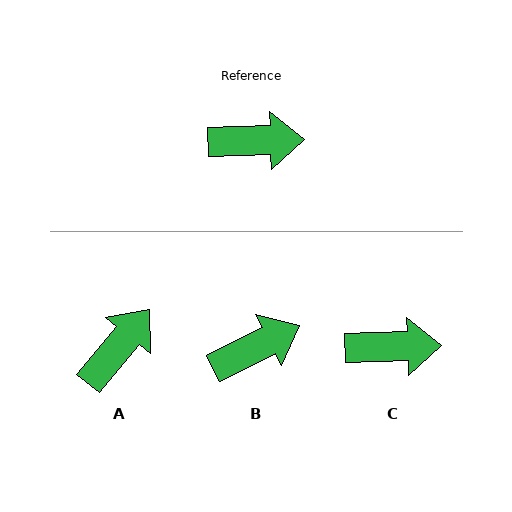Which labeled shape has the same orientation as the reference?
C.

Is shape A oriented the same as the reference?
No, it is off by about 49 degrees.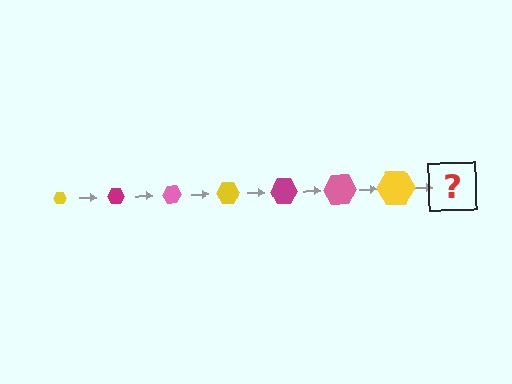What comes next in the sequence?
The next element should be a magenta hexagon, larger than the previous one.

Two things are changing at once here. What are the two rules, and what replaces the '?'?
The two rules are that the hexagon grows larger each step and the color cycles through yellow, magenta, and pink. The '?' should be a magenta hexagon, larger than the previous one.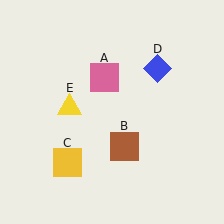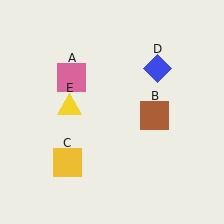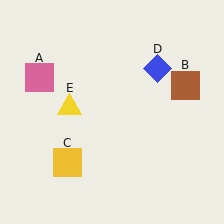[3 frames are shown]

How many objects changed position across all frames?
2 objects changed position: pink square (object A), brown square (object B).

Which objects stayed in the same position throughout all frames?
Yellow square (object C) and blue diamond (object D) and yellow triangle (object E) remained stationary.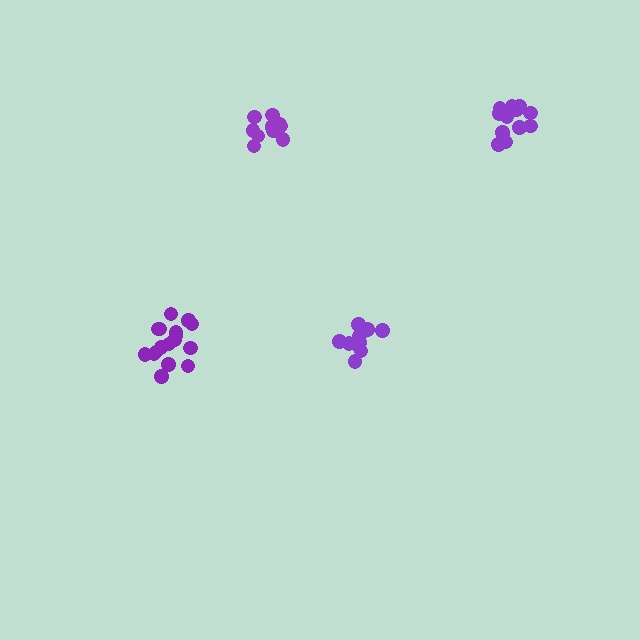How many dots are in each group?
Group 1: 17 dots, Group 2: 11 dots, Group 3: 12 dots, Group 4: 13 dots (53 total).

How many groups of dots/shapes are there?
There are 4 groups.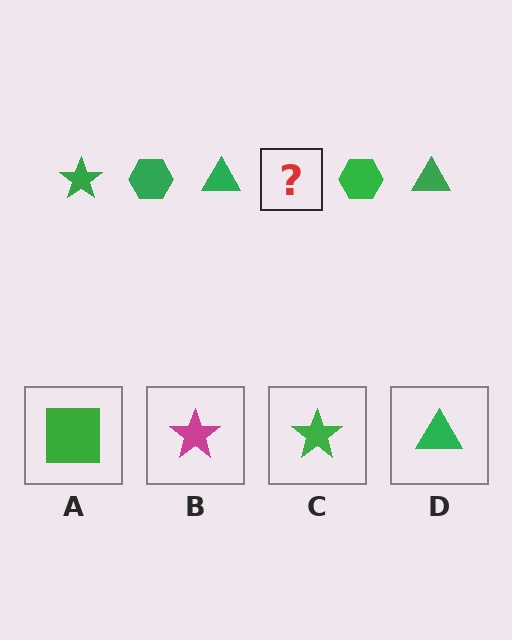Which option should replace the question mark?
Option C.